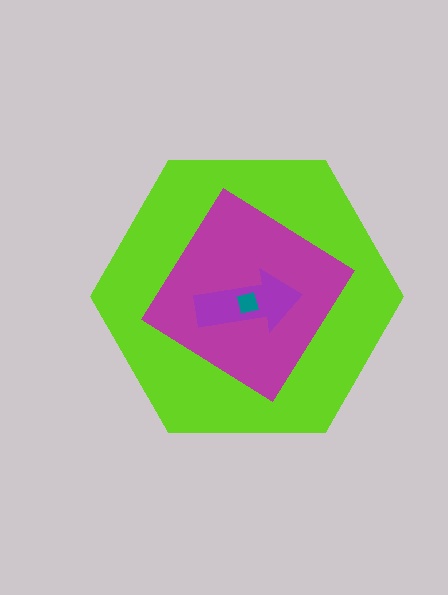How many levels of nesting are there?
4.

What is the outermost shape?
The lime hexagon.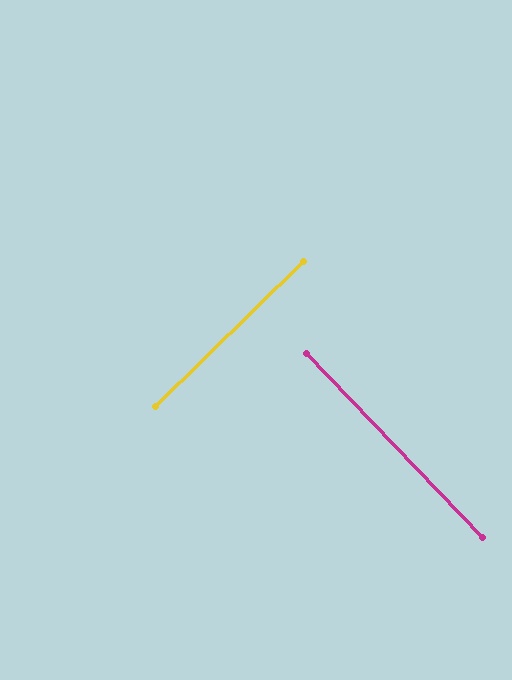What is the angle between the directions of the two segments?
Approximately 89 degrees.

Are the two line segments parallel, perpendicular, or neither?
Perpendicular — they meet at approximately 89°.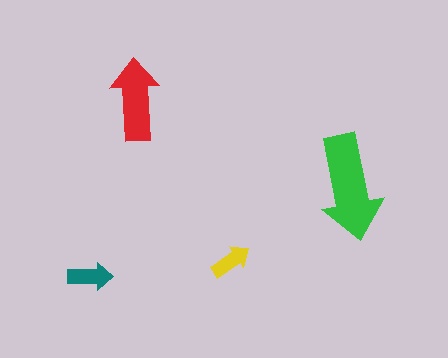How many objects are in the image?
There are 4 objects in the image.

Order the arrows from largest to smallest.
the green one, the red one, the teal one, the yellow one.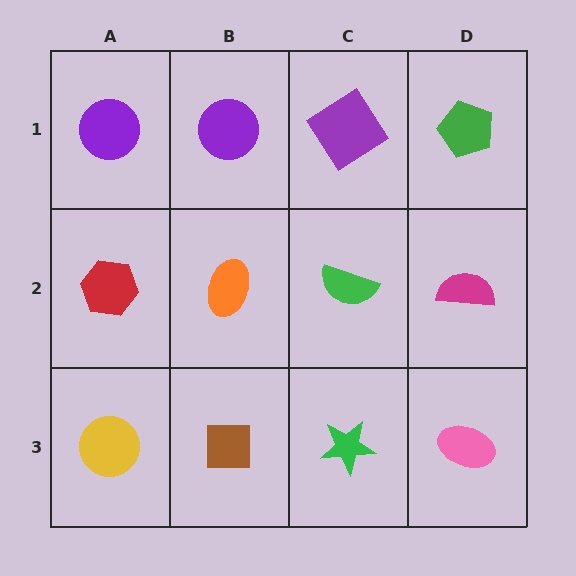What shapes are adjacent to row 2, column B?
A purple circle (row 1, column B), a brown square (row 3, column B), a red hexagon (row 2, column A), a green semicircle (row 2, column C).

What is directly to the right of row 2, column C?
A magenta semicircle.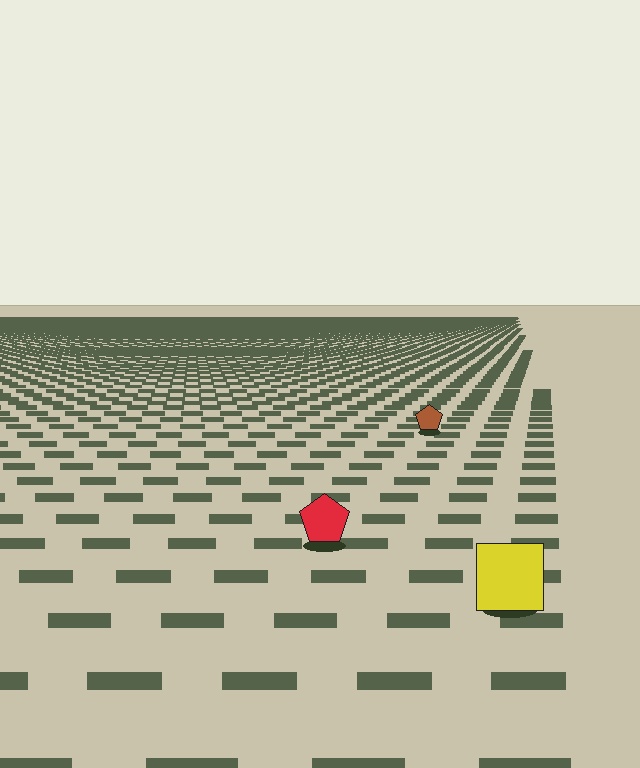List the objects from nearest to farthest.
From nearest to farthest: the yellow square, the red pentagon, the brown pentagon.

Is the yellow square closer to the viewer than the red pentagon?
Yes. The yellow square is closer — you can tell from the texture gradient: the ground texture is coarser near it.